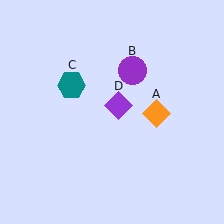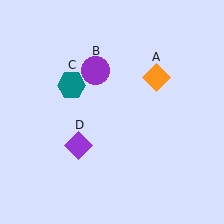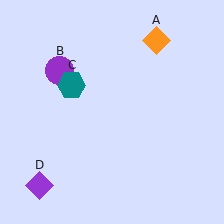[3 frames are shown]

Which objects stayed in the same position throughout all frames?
Teal hexagon (object C) remained stationary.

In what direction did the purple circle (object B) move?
The purple circle (object B) moved left.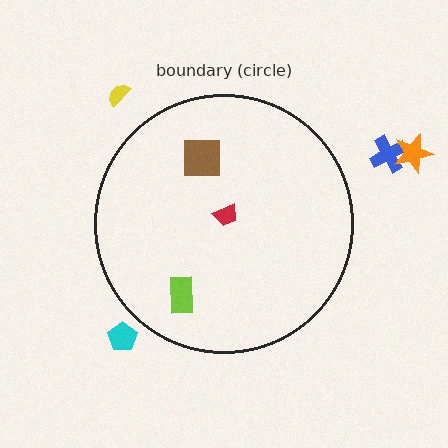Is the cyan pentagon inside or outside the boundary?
Outside.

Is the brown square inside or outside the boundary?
Inside.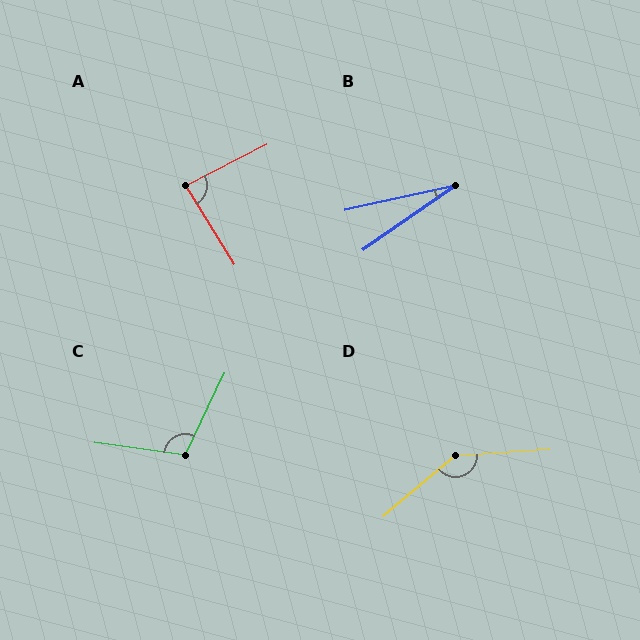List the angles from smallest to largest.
B (22°), A (86°), C (108°), D (144°).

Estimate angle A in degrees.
Approximately 86 degrees.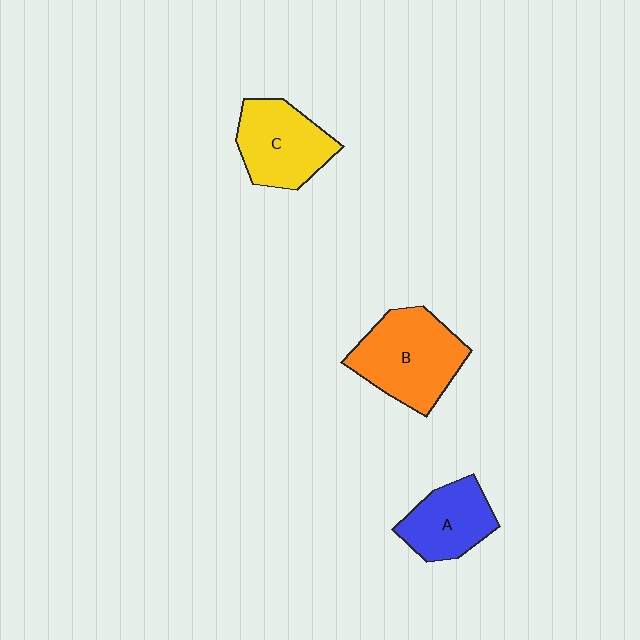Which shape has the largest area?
Shape B (orange).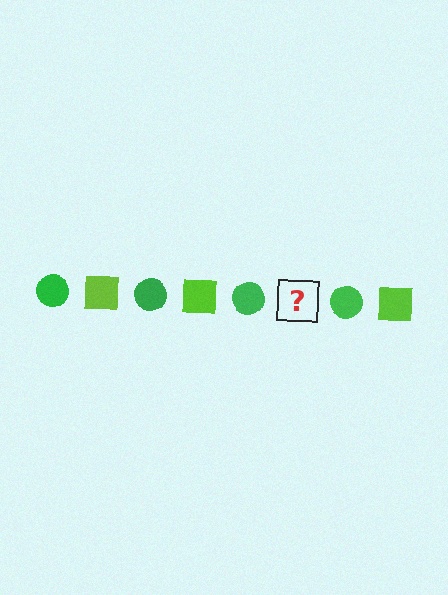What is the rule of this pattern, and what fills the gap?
The rule is that the pattern alternates between green circle and lime square. The gap should be filled with a lime square.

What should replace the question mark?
The question mark should be replaced with a lime square.